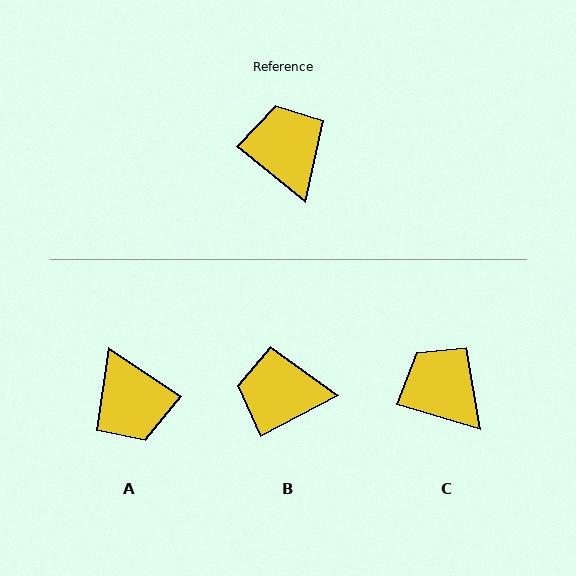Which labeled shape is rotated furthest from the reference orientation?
A, about 175 degrees away.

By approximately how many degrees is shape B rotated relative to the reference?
Approximately 67 degrees counter-clockwise.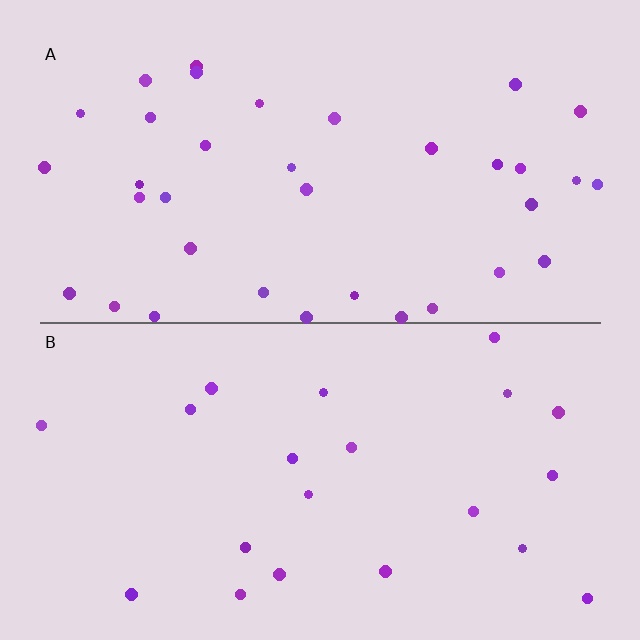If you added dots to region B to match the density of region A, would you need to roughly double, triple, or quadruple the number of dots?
Approximately double.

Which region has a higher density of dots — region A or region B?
A (the top).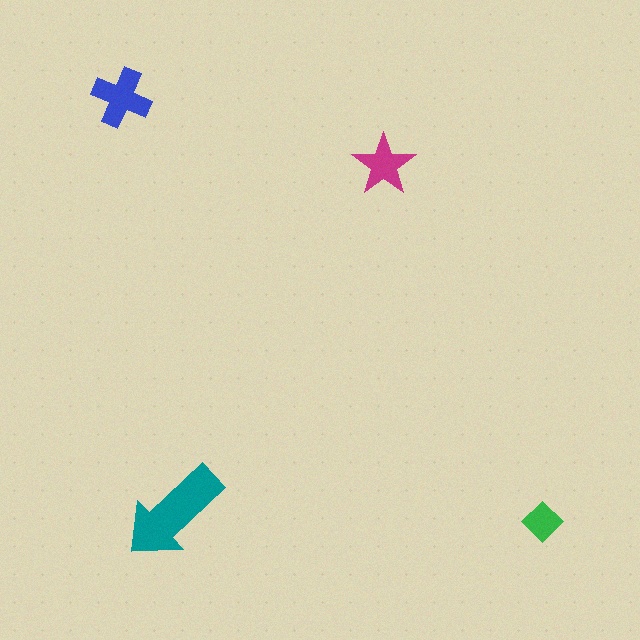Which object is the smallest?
The green diamond.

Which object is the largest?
The teal arrow.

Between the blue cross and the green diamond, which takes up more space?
The blue cross.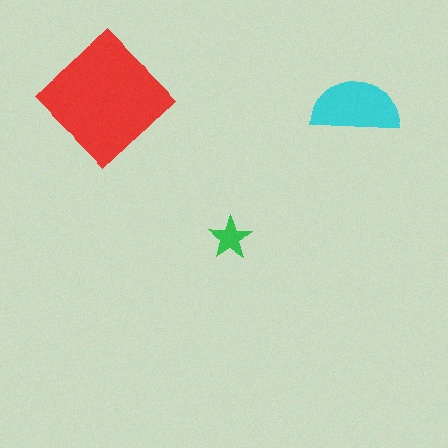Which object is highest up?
The cyan semicircle is topmost.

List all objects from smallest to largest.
The green star, the cyan semicircle, the red diamond.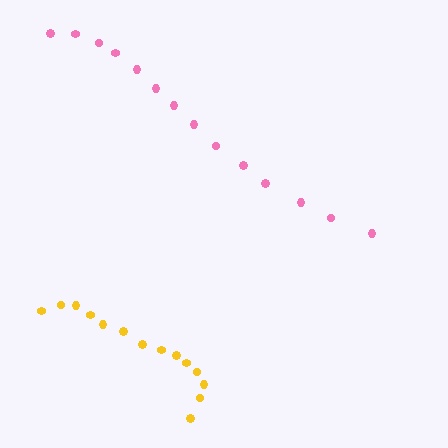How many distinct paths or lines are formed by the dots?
There are 2 distinct paths.